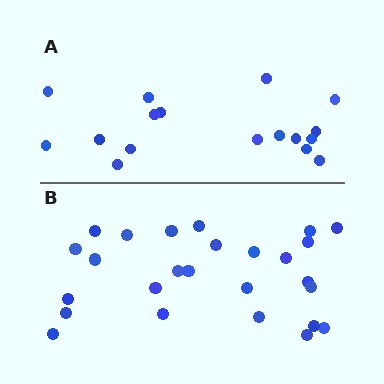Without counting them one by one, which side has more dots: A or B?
Region B (the bottom region) has more dots.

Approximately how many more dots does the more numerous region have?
Region B has roughly 8 or so more dots than region A.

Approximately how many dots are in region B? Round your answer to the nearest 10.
About 30 dots. (The exact count is 26, which rounds to 30.)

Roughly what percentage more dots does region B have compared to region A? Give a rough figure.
About 55% more.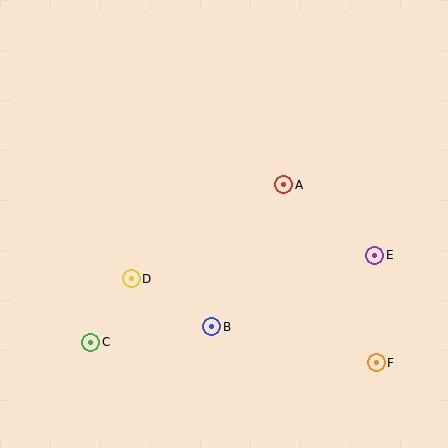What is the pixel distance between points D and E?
The distance between D and E is 244 pixels.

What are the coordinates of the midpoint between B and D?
The midpoint between B and D is at (171, 303).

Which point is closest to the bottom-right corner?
Point F is closest to the bottom-right corner.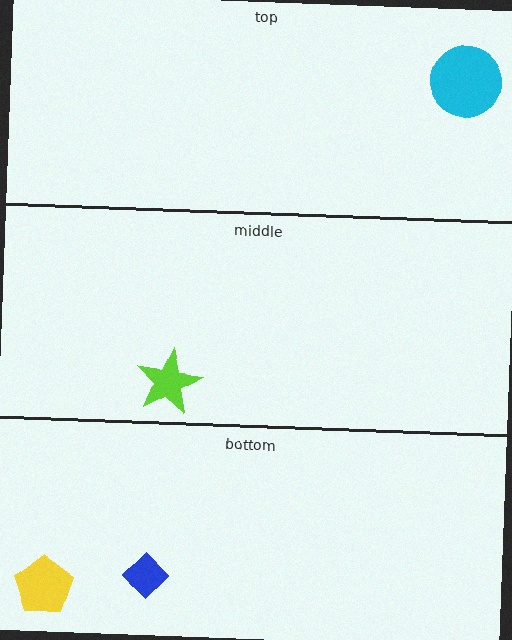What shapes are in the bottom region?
The yellow pentagon, the blue diamond.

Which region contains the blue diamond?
The bottom region.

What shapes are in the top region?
The cyan circle.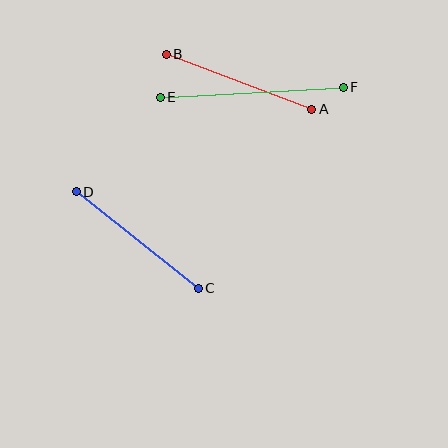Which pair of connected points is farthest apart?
Points E and F are farthest apart.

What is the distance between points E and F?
The distance is approximately 184 pixels.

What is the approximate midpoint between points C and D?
The midpoint is at approximately (137, 240) pixels.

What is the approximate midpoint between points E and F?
The midpoint is at approximately (252, 92) pixels.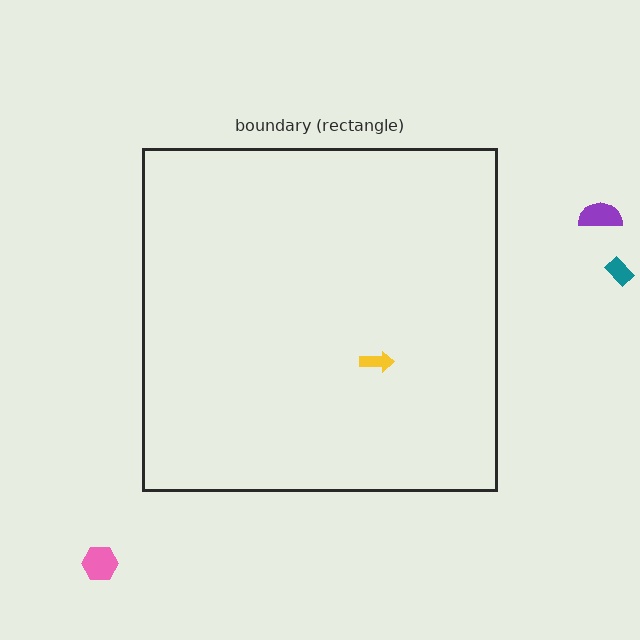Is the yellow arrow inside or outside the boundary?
Inside.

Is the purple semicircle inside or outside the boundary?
Outside.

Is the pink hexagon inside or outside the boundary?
Outside.